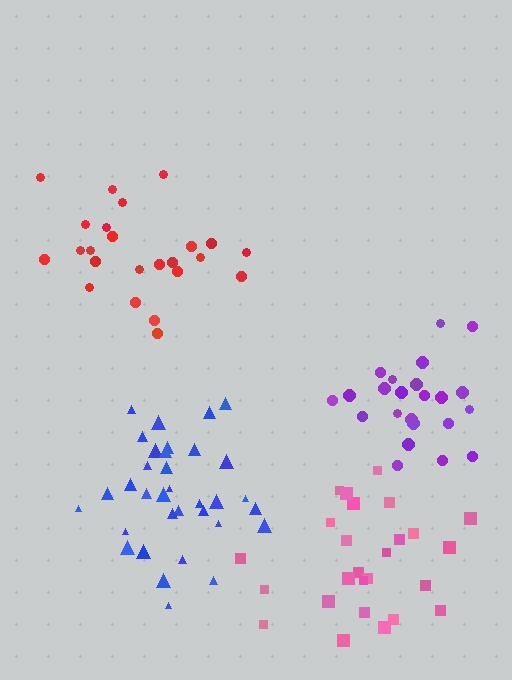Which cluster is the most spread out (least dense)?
Pink.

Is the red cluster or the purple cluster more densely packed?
Purple.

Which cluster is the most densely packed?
Blue.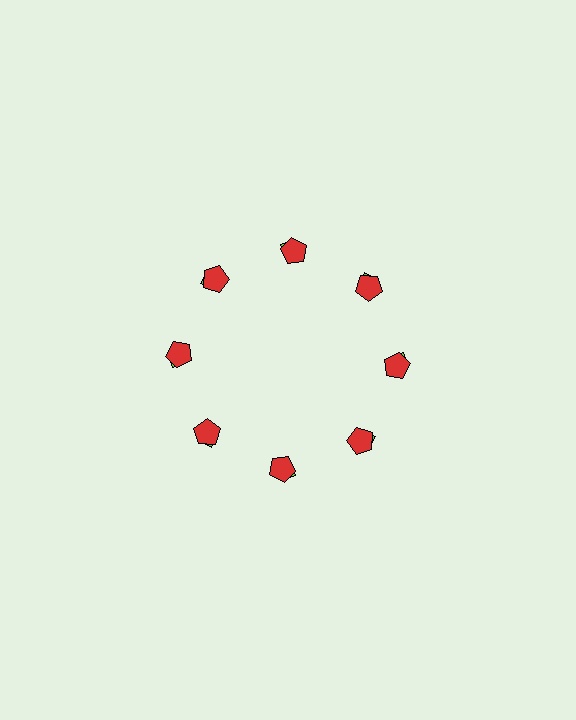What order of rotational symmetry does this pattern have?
This pattern has 8-fold rotational symmetry.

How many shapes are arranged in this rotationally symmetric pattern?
There are 16 shapes, arranged in 8 groups of 2.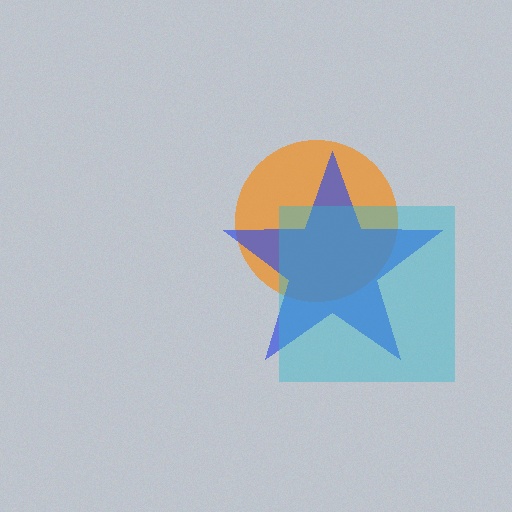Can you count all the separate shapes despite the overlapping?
Yes, there are 3 separate shapes.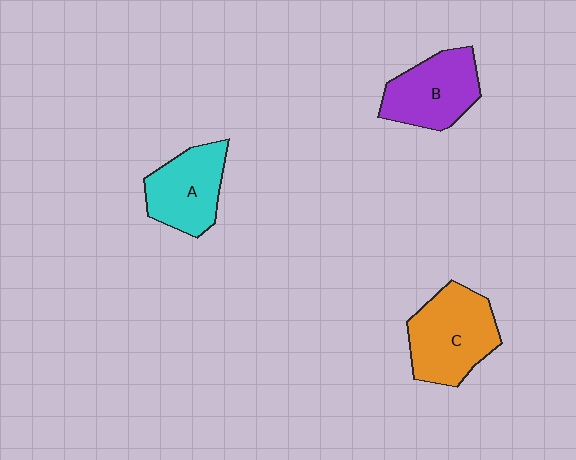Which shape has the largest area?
Shape C (orange).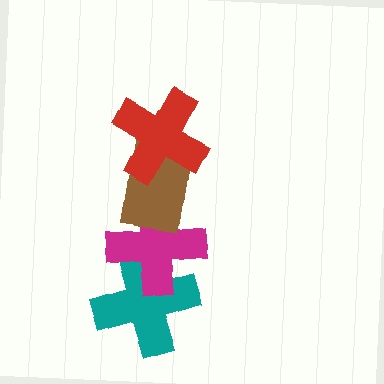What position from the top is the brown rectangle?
The brown rectangle is 2nd from the top.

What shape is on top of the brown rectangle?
The red cross is on top of the brown rectangle.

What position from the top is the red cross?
The red cross is 1st from the top.